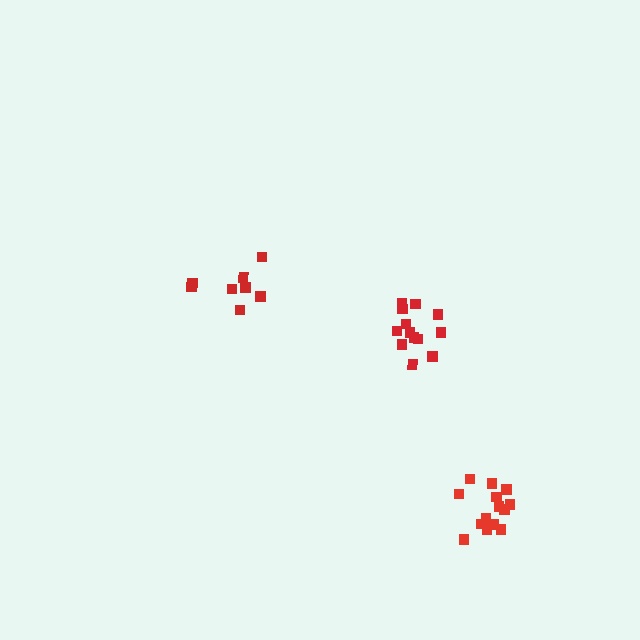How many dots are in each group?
Group 1: 13 dots, Group 2: 8 dots, Group 3: 14 dots (35 total).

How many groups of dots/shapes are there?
There are 3 groups.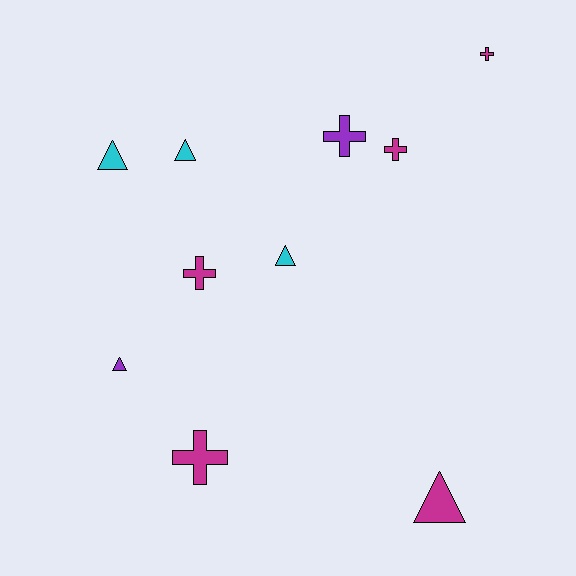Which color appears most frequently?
Magenta, with 5 objects.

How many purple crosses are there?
There is 1 purple cross.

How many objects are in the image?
There are 10 objects.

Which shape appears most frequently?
Cross, with 5 objects.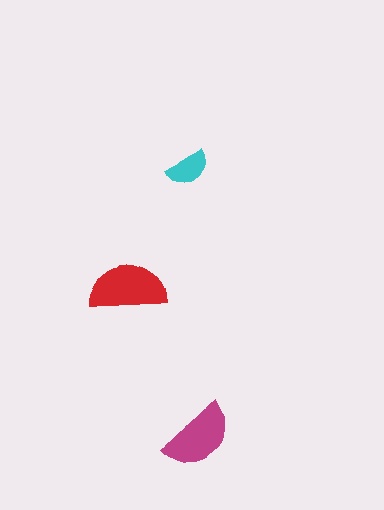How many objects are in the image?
There are 3 objects in the image.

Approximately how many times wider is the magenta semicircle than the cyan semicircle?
About 1.5 times wider.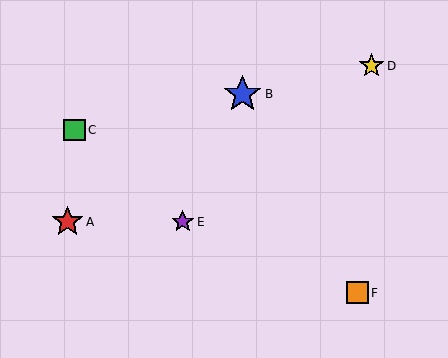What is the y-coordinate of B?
Object B is at y≈94.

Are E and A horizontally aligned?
Yes, both are at y≈222.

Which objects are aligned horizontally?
Objects A, E are aligned horizontally.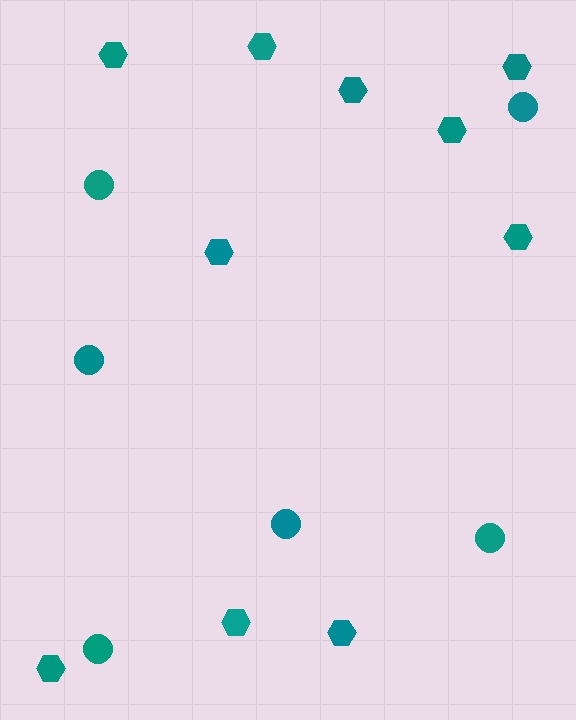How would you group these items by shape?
There are 2 groups: one group of circles (6) and one group of hexagons (10).